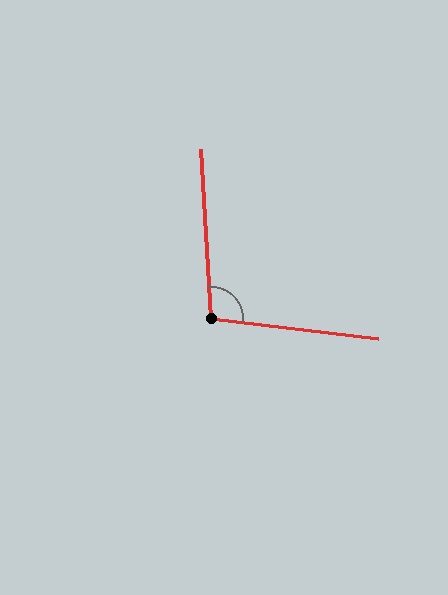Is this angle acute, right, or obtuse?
It is obtuse.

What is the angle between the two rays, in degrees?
Approximately 100 degrees.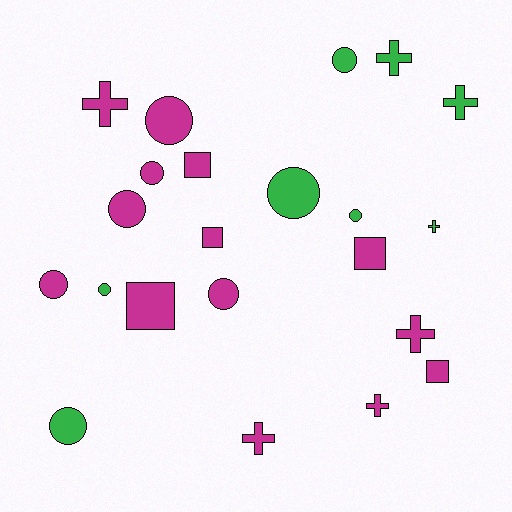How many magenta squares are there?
There are 5 magenta squares.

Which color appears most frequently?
Magenta, with 14 objects.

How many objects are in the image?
There are 22 objects.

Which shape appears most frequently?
Circle, with 10 objects.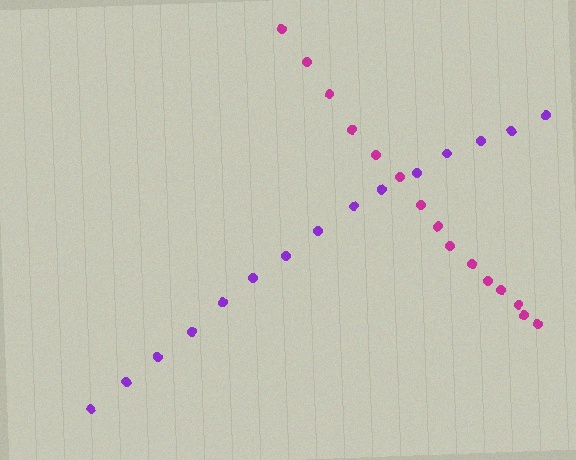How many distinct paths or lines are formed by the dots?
There are 2 distinct paths.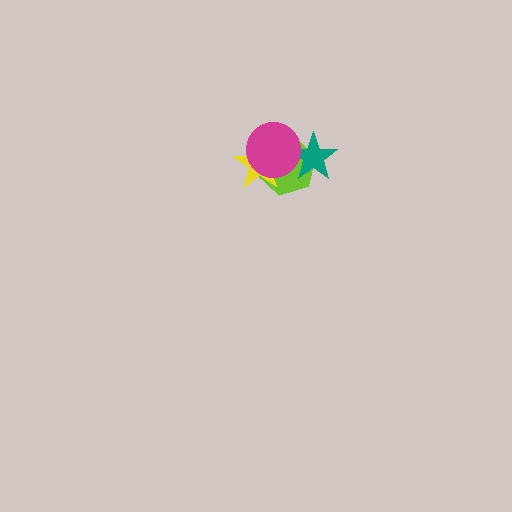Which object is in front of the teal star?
The magenta circle is in front of the teal star.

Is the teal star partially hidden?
Yes, it is partially covered by another shape.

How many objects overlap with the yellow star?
2 objects overlap with the yellow star.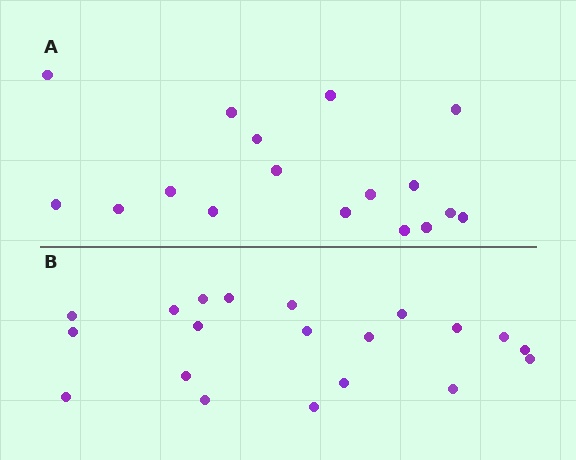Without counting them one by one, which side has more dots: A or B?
Region B (the bottom region) has more dots.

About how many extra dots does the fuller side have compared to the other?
Region B has just a few more — roughly 2 or 3 more dots than region A.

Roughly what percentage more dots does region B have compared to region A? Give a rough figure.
About 20% more.